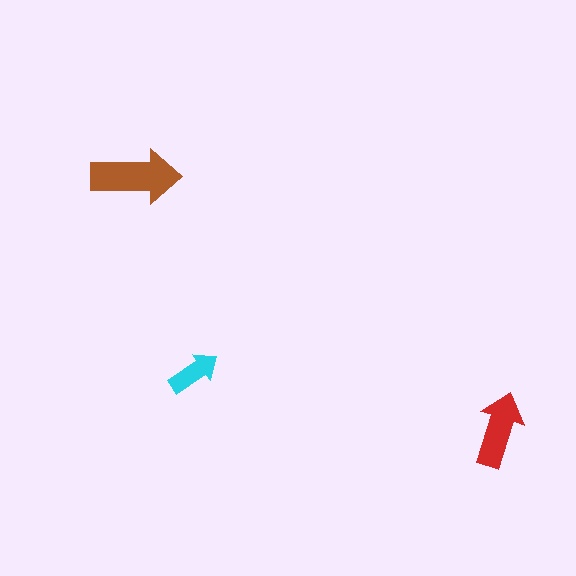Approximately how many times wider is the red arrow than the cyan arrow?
About 1.5 times wider.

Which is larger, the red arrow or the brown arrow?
The brown one.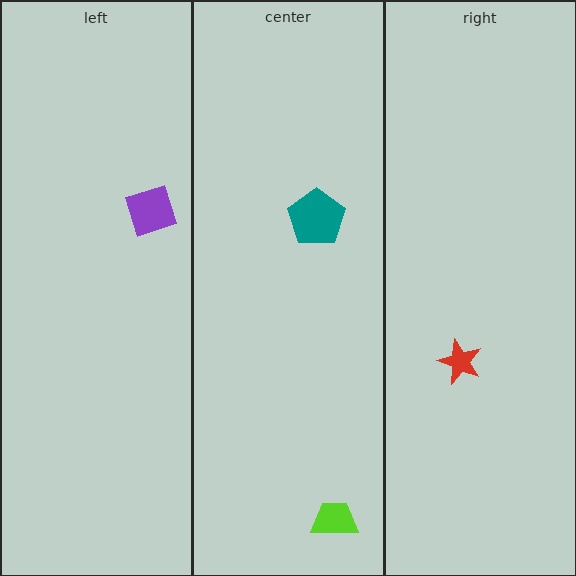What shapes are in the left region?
The purple diamond.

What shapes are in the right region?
The red star.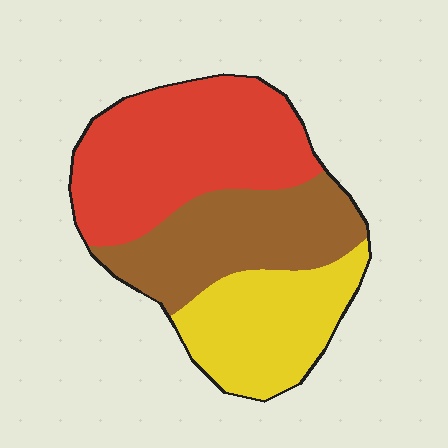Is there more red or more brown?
Red.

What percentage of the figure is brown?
Brown covers roughly 30% of the figure.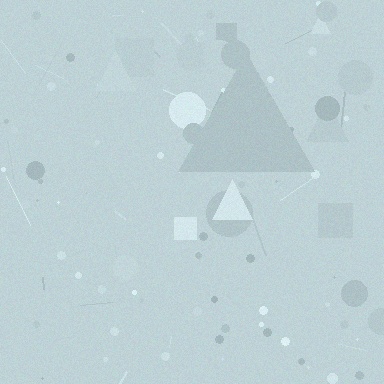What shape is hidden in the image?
A triangle is hidden in the image.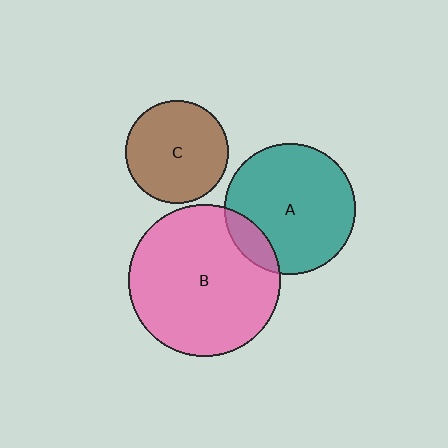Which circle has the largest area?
Circle B (pink).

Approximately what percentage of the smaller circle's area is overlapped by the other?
Approximately 15%.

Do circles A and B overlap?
Yes.